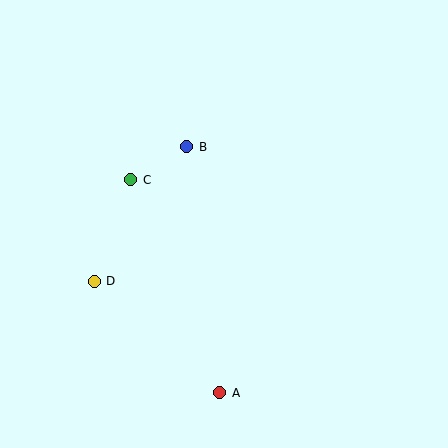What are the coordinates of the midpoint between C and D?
The midpoint between C and D is at (113, 231).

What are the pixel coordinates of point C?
Point C is at (131, 180).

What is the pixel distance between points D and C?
The distance between D and C is 108 pixels.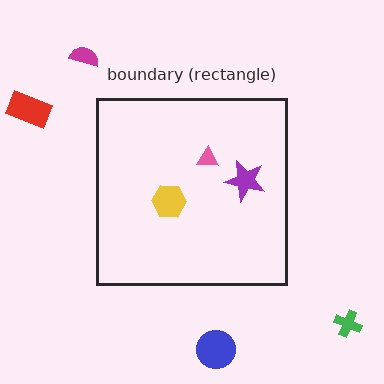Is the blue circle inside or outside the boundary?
Outside.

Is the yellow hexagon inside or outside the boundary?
Inside.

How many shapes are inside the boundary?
3 inside, 4 outside.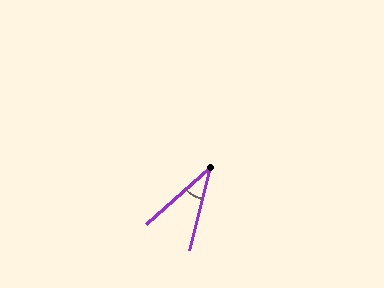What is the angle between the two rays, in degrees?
Approximately 34 degrees.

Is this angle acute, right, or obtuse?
It is acute.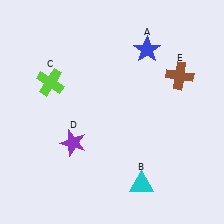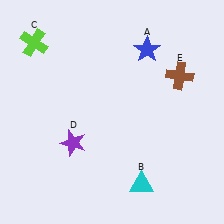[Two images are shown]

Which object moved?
The lime cross (C) moved up.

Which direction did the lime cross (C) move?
The lime cross (C) moved up.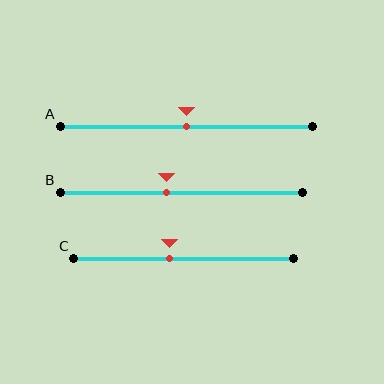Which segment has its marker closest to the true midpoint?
Segment A has its marker closest to the true midpoint.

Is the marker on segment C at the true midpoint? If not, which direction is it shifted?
No, the marker on segment C is shifted to the left by about 6% of the segment length.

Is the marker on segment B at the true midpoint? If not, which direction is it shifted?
No, the marker on segment B is shifted to the left by about 6% of the segment length.